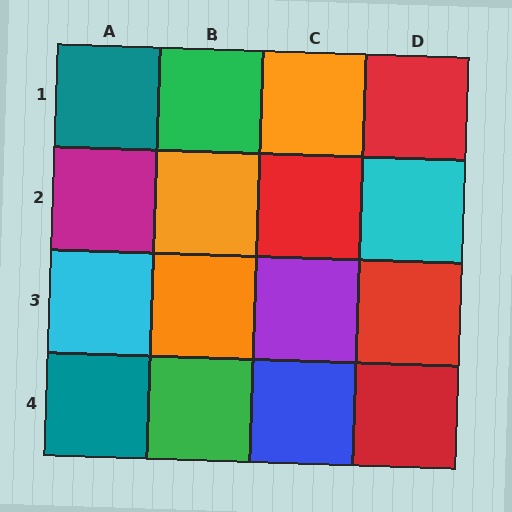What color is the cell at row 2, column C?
Red.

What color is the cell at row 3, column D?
Red.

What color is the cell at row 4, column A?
Teal.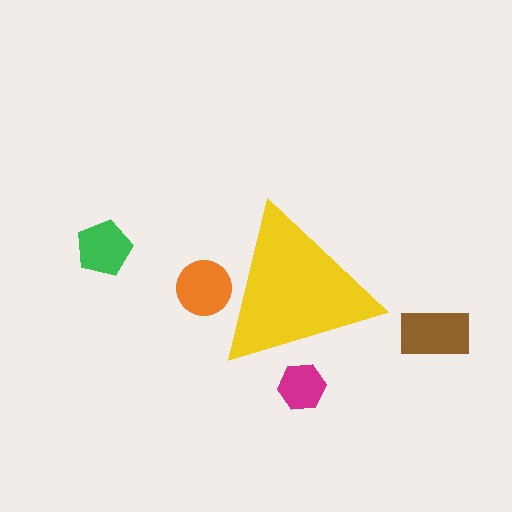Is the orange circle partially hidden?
Yes, the orange circle is partially hidden behind the yellow triangle.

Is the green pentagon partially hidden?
No, the green pentagon is fully visible.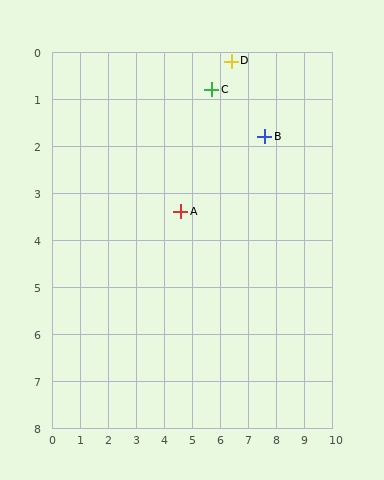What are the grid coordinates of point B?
Point B is at approximately (7.6, 1.8).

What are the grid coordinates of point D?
Point D is at approximately (6.4, 0.2).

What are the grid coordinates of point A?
Point A is at approximately (4.6, 3.4).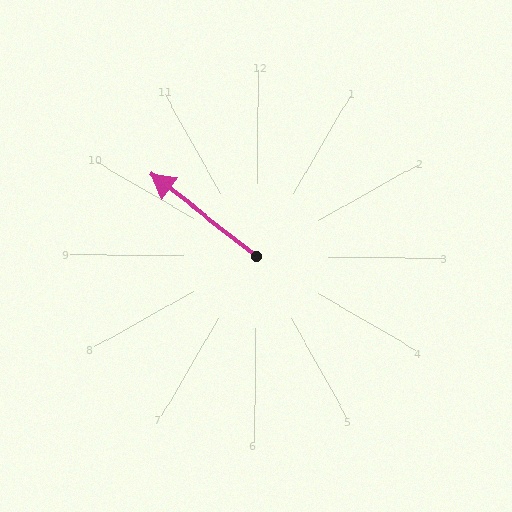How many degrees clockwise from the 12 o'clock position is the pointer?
Approximately 307 degrees.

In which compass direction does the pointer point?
Northwest.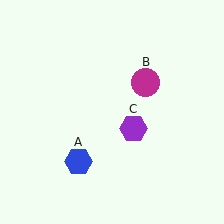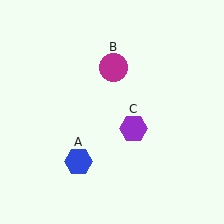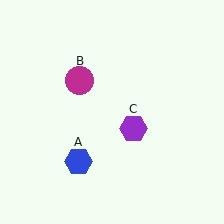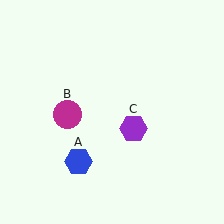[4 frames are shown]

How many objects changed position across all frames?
1 object changed position: magenta circle (object B).